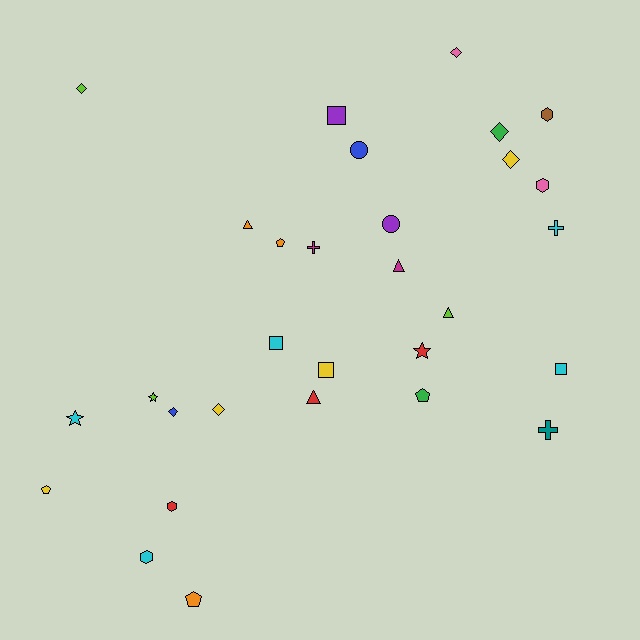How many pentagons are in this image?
There are 4 pentagons.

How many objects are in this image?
There are 30 objects.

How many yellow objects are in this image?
There are 4 yellow objects.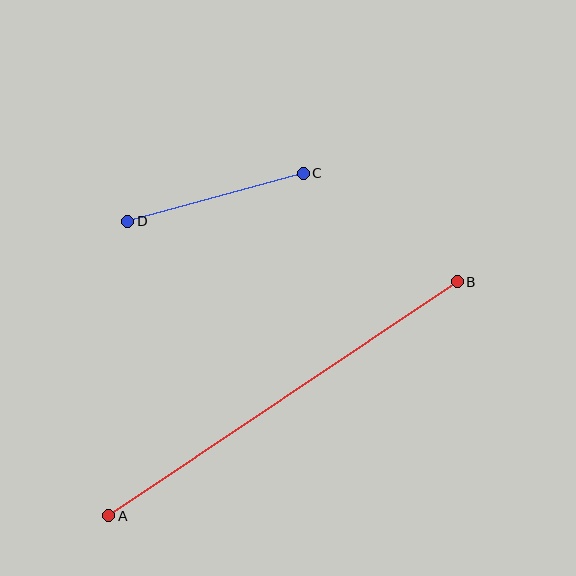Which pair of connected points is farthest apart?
Points A and B are farthest apart.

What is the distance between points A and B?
The distance is approximately 420 pixels.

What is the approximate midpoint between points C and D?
The midpoint is at approximately (215, 197) pixels.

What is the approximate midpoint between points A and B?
The midpoint is at approximately (283, 399) pixels.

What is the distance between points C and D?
The distance is approximately 182 pixels.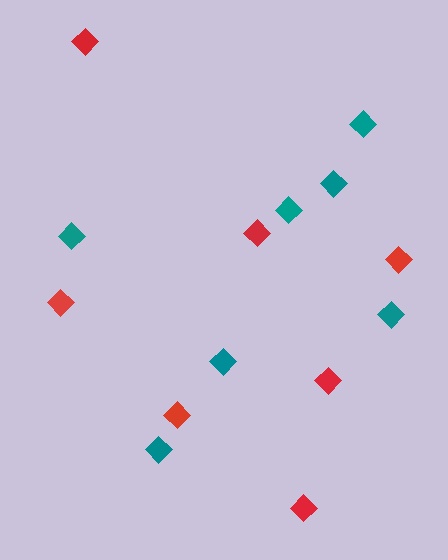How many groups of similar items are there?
There are 2 groups: one group of red diamonds (7) and one group of teal diamonds (7).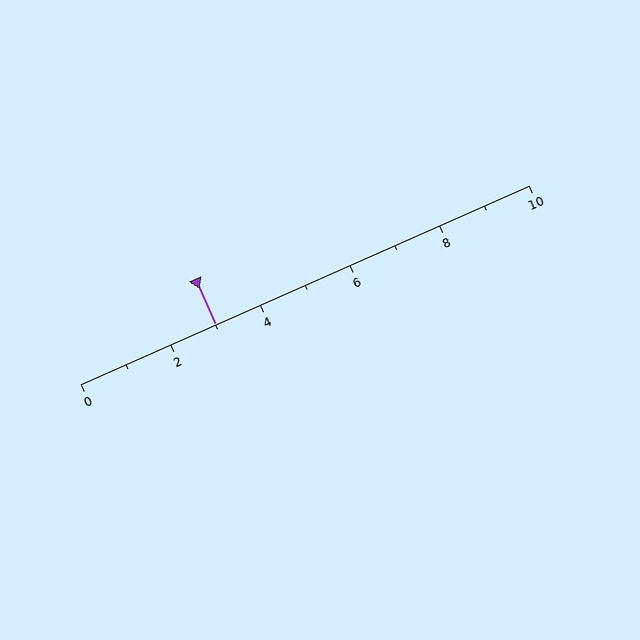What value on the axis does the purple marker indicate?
The marker indicates approximately 3.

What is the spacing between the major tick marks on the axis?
The major ticks are spaced 2 apart.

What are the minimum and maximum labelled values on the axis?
The axis runs from 0 to 10.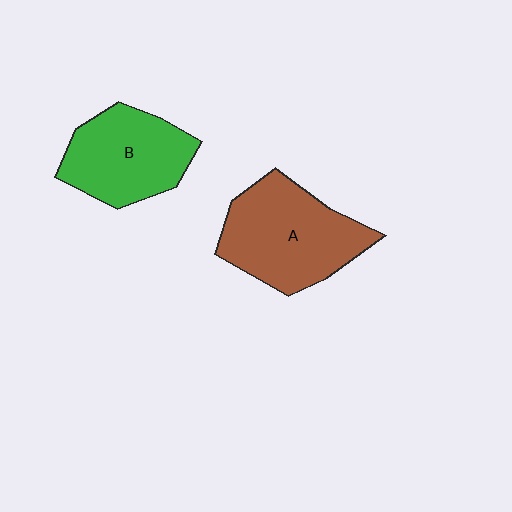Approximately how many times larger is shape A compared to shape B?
Approximately 1.2 times.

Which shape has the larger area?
Shape A (brown).